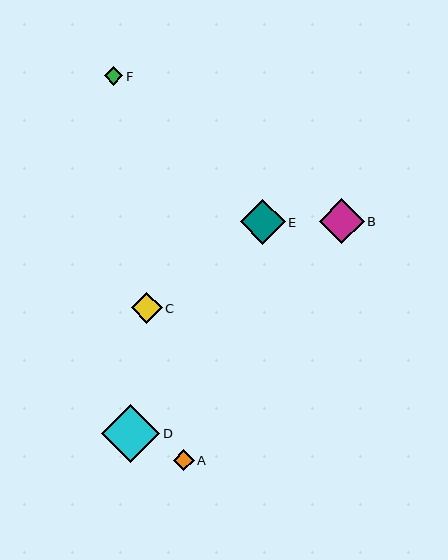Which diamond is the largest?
Diamond D is the largest with a size of approximately 58 pixels.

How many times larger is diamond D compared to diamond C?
Diamond D is approximately 1.9 times the size of diamond C.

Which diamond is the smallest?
Diamond F is the smallest with a size of approximately 19 pixels.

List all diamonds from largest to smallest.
From largest to smallest: D, B, E, C, A, F.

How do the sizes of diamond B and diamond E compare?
Diamond B and diamond E are approximately the same size.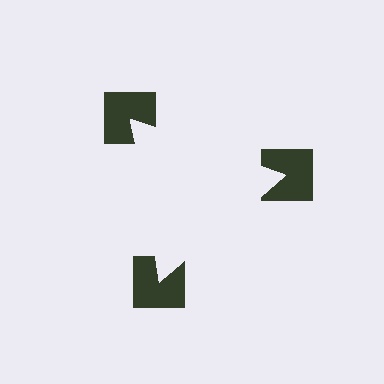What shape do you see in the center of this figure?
An illusory triangle — its edges are inferred from the aligned wedge cuts in the notched squares, not physically drawn.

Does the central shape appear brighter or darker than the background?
It typically appears slightly brighter than the background, even though no actual brightness change is drawn.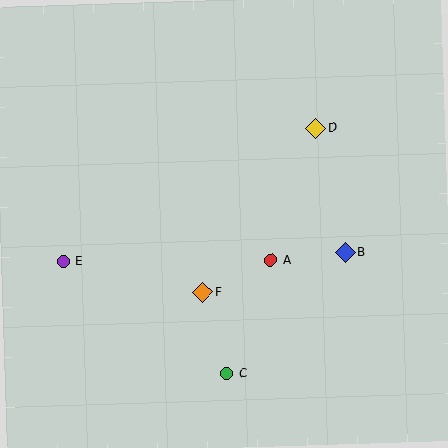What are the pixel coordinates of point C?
Point C is at (227, 374).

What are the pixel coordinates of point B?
Point B is at (345, 252).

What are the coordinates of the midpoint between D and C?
The midpoint between D and C is at (271, 251).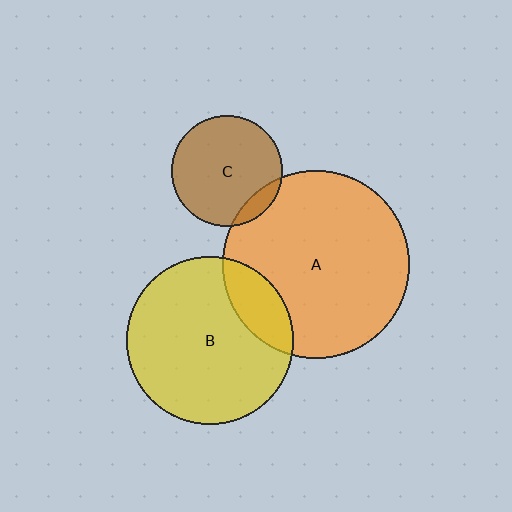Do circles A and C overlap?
Yes.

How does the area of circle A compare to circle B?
Approximately 1.3 times.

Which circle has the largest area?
Circle A (orange).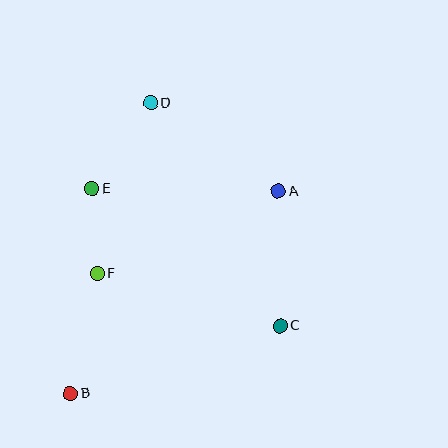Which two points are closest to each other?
Points E and F are closest to each other.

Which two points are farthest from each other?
Points B and D are farthest from each other.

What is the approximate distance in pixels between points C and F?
The distance between C and F is approximately 190 pixels.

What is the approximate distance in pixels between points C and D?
The distance between C and D is approximately 258 pixels.